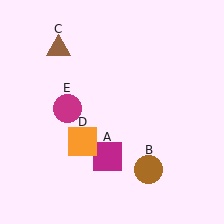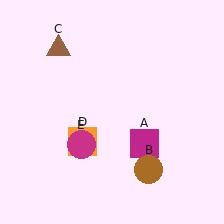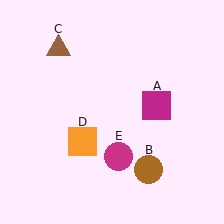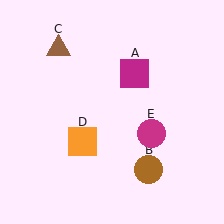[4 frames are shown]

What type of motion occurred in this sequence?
The magenta square (object A), magenta circle (object E) rotated counterclockwise around the center of the scene.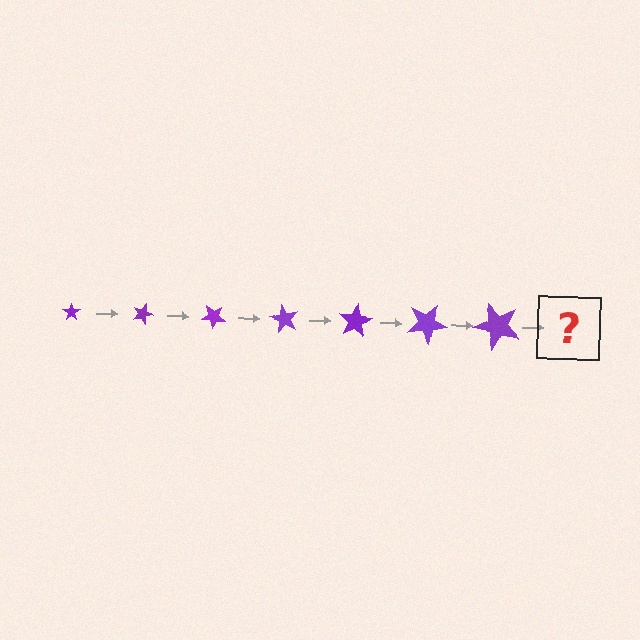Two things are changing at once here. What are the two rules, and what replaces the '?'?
The two rules are that the star grows larger each step and it rotates 20 degrees each step. The '?' should be a star, larger than the previous one and rotated 140 degrees from the start.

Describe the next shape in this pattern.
It should be a star, larger than the previous one and rotated 140 degrees from the start.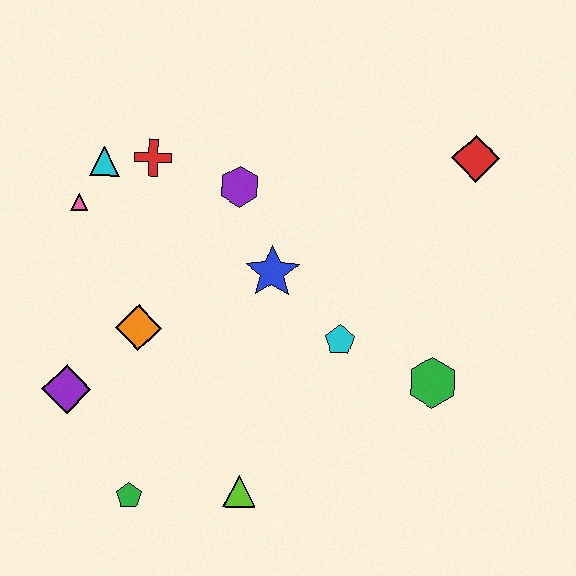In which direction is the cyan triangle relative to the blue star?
The cyan triangle is to the left of the blue star.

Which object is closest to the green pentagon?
The lime triangle is closest to the green pentagon.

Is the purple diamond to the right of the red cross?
No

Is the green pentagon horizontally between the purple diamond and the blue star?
Yes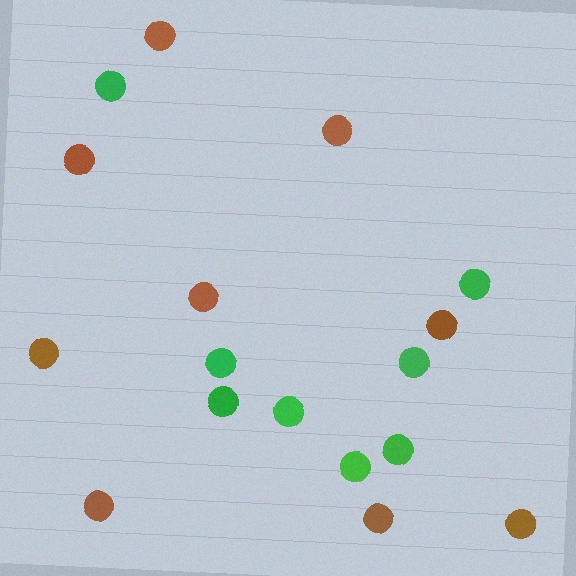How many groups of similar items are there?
There are 2 groups: one group of brown circles (9) and one group of green circles (8).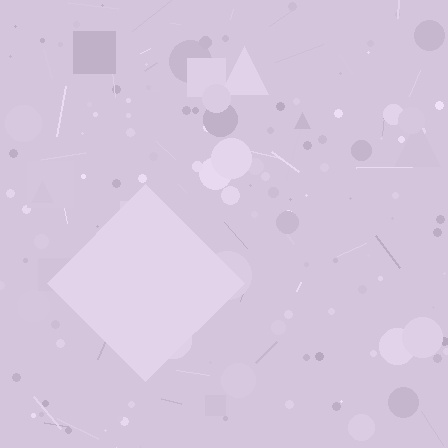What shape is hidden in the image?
A diamond is hidden in the image.